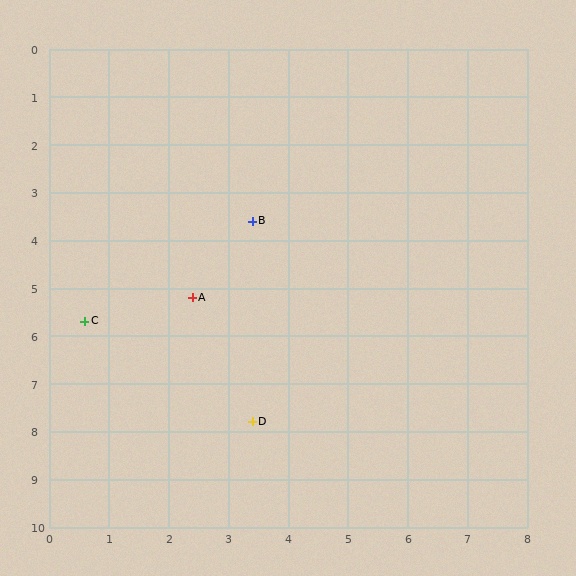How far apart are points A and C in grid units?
Points A and C are about 1.9 grid units apart.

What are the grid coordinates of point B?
Point B is at approximately (3.4, 3.6).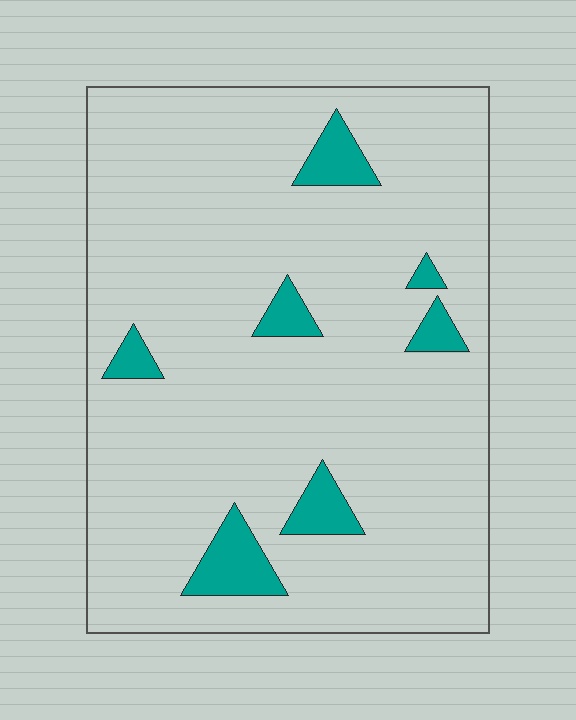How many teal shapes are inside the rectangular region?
7.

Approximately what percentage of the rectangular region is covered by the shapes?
Approximately 10%.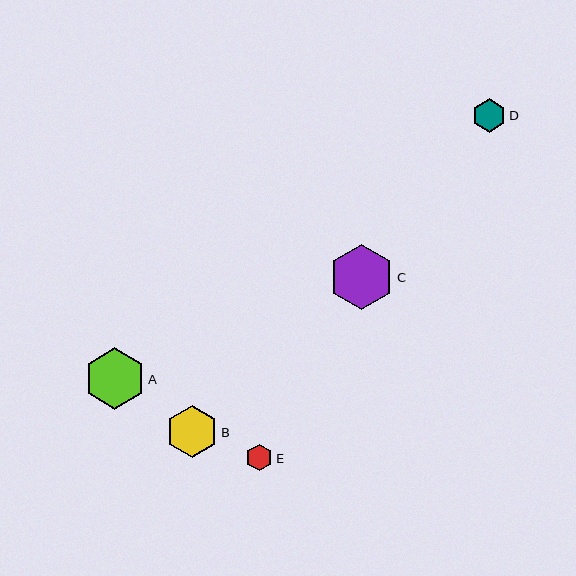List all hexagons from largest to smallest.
From largest to smallest: C, A, B, D, E.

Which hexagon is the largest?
Hexagon C is the largest with a size of approximately 65 pixels.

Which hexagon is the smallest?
Hexagon E is the smallest with a size of approximately 27 pixels.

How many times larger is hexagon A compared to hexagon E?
Hexagon A is approximately 2.3 times the size of hexagon E.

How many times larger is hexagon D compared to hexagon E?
Hexagon D is approximately 1.3 times the size of hexagon E.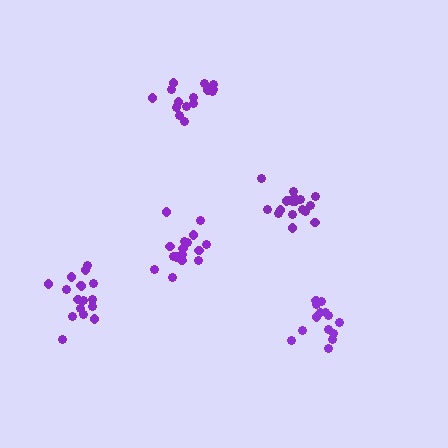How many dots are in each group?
Group 1: 16 dots, Group 2: 14 dots, Group 3: 18 dots, Group 4: 18 dots, Group 5: 15 dots (81 total).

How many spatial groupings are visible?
There are 5 spatial groupings.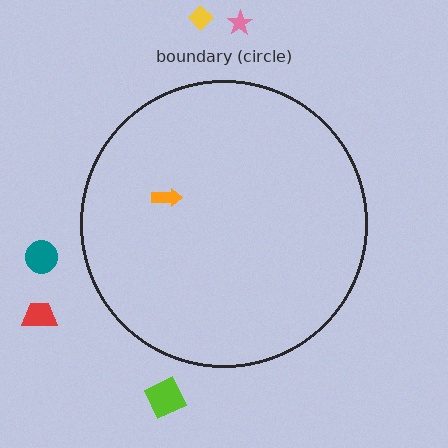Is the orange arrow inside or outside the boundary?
Inside.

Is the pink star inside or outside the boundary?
Outside.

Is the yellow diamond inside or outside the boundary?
Outside.